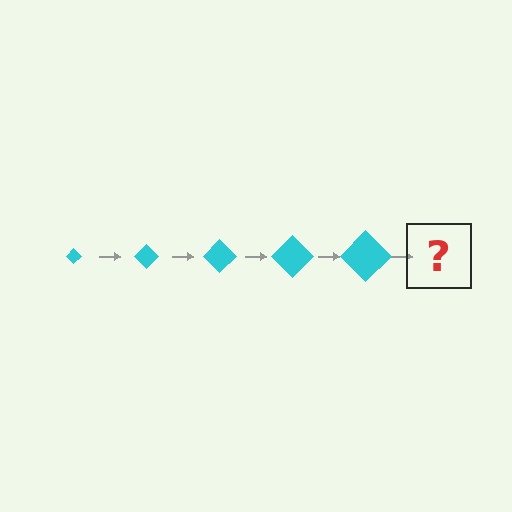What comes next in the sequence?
The next element should be a cyan diamond, larger than the previous one.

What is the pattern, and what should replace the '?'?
The pattern is that the diamond gets progressively larger each step. The '?' should be a cyan diamond, larger than the previous one.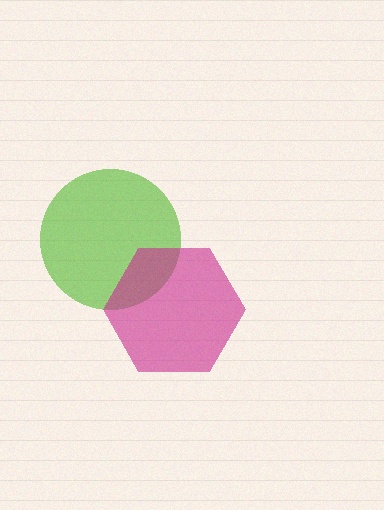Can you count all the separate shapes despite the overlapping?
Yes, there are 2 separate shapes.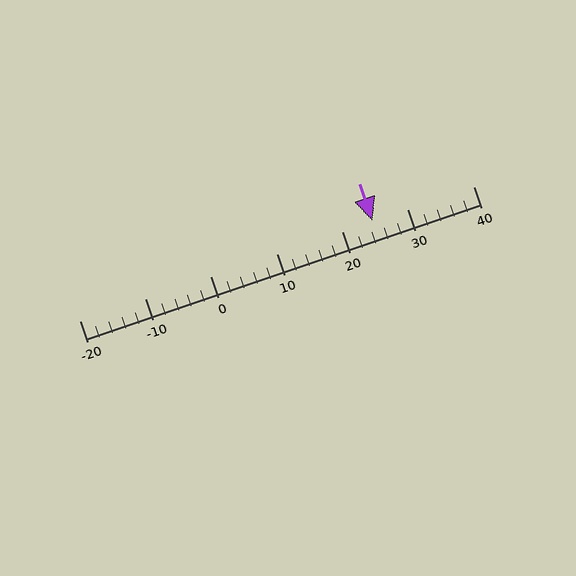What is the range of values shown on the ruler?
The ruler shows values from -20 to 40.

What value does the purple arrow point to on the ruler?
The purple arrow points to approximately 25.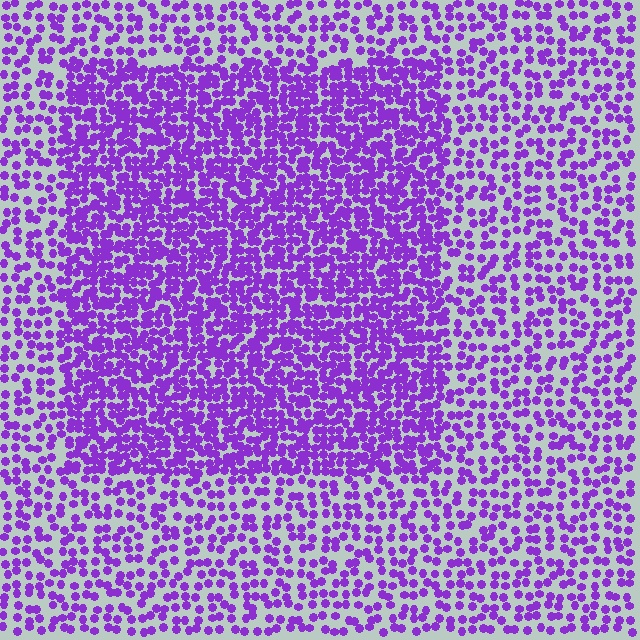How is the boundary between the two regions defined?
The boundary is defined by a change in element density (approximately 1.9x ratio). All elements are the same color, size, and shape.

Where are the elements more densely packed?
The elements are more densely packed inside the rectangle boundary.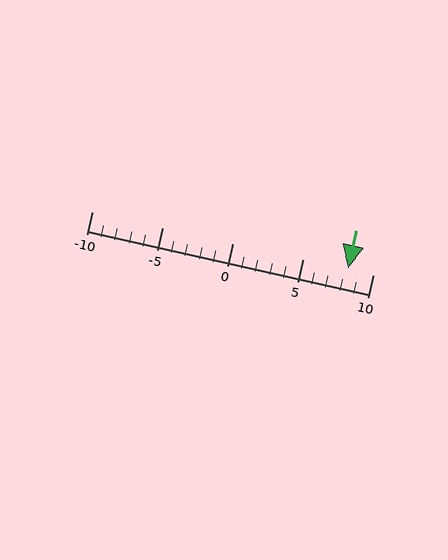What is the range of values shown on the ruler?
The ruler shows values from -10 to 10.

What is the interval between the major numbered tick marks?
The major tick marks are spaced 5 units apart.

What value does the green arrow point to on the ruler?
The green arrow points to approximately 8.